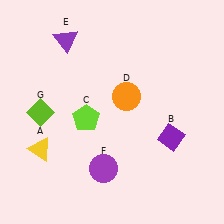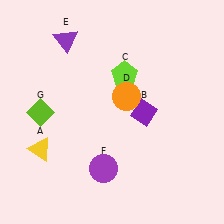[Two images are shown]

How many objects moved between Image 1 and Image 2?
2 objects moved between the two images.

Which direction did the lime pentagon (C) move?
The lime pentagon (C) moved up.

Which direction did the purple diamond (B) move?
The purple diamond (B) moved left.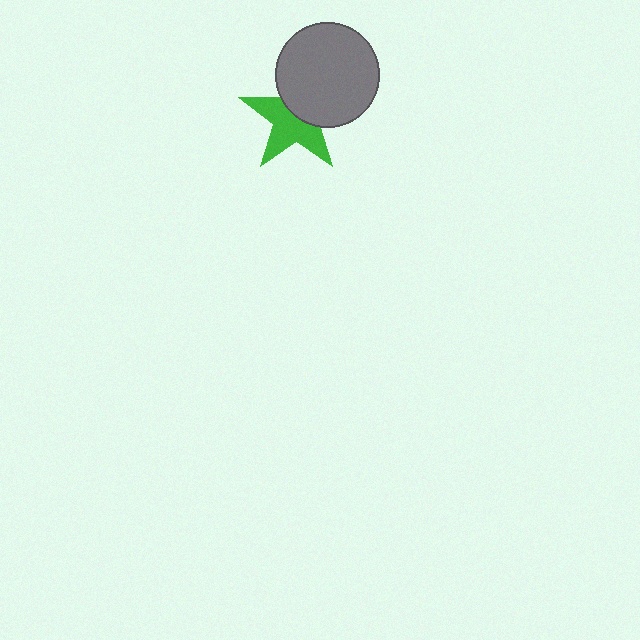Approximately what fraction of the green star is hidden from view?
Roughly 43% of the green star is hidden behind the gray circle.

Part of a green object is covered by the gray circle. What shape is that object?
It is a star.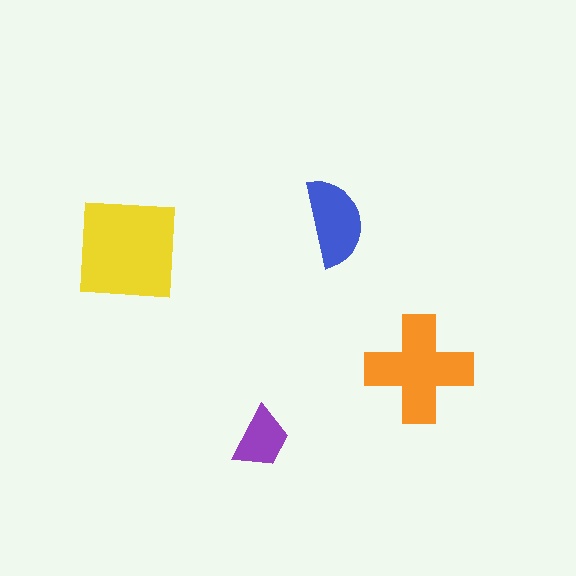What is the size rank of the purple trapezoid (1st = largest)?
4th.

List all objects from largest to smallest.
The yellow square, the orange cross, the blue semicircle, the purple trapezoid.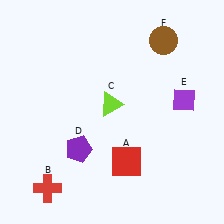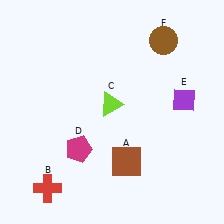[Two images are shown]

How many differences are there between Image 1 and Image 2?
There are 2 differences between the two images.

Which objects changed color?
A changed from red to brown. D changed from purple to magenta.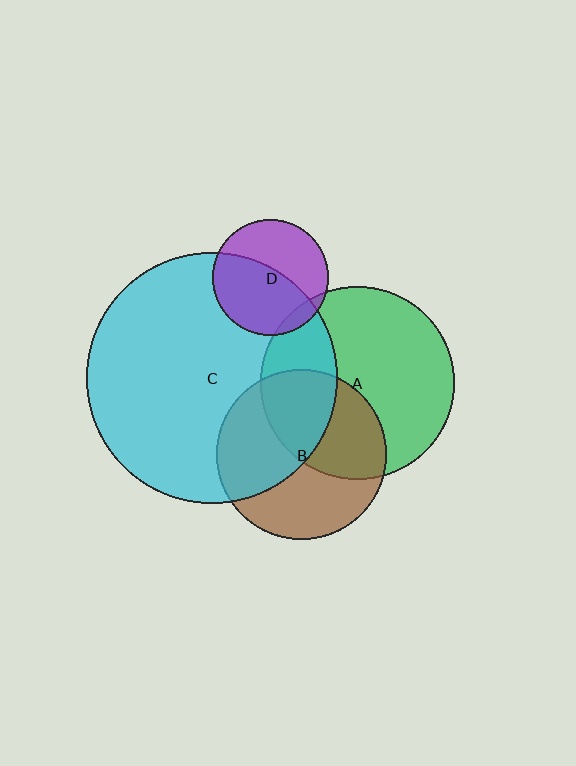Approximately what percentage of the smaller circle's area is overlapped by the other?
Approximately 55%.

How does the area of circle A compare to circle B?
Approximately 1.3 times.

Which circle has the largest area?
Circle C (cyan).